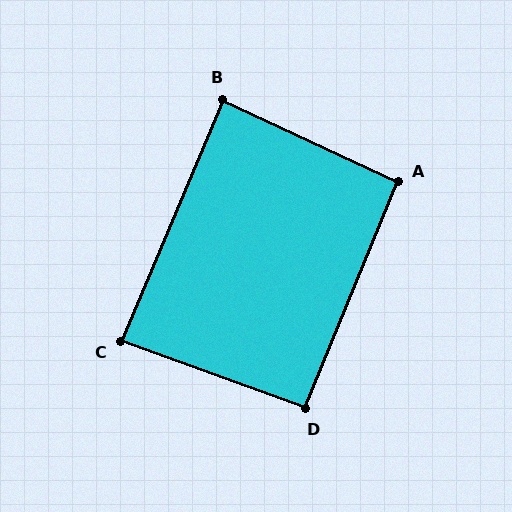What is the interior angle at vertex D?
Approximately 92 degrees (approximately right).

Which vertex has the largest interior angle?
A, at approximately 93 degrees.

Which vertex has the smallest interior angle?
C, at approximately 87 degrees.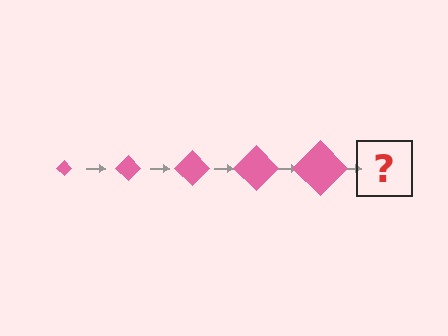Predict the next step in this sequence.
The next step is a pink diamond, larger than the previous one.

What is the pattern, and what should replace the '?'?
The pattern is that the diamond gets progressively larger each step. The '?' should be a pink diamond, larger than the previous one.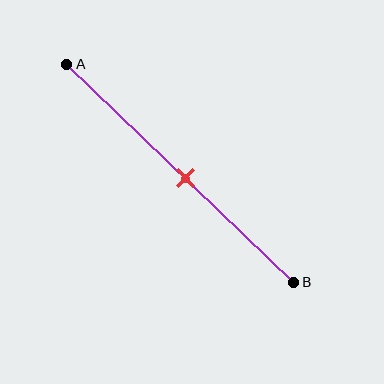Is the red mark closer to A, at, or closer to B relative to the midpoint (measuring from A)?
The red mark is approximately at the midpoint of segment AB.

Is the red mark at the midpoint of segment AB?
Yes, the mark is approximately at the midpoint.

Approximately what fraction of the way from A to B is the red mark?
The red mark is approximately 50% of the way from A to B.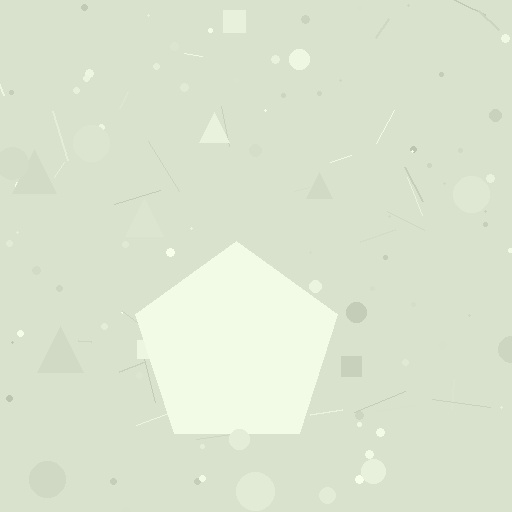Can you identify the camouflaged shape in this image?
The camouflaged shape is a pentagon.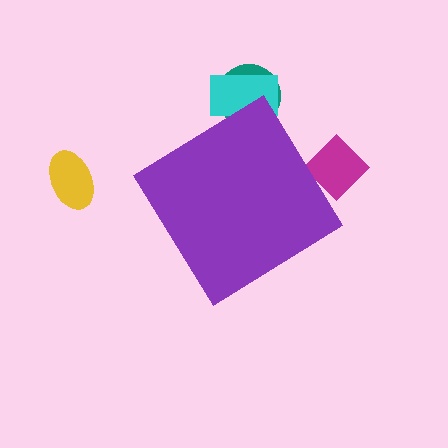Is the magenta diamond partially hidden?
Yes, the magenta diamond is partially hidden behind the purple diamond.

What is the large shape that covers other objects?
A purple diamond.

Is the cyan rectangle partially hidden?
Yes, the cyan rectangle is partially hidden behind the purple diamond.